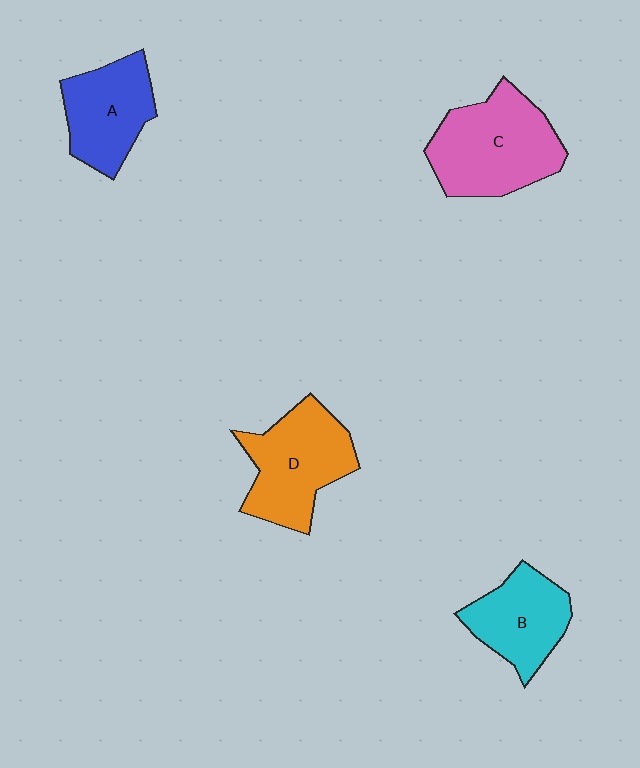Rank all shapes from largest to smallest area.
From largest to smallest: C (pink), D (orange), A (blue), B (cyan).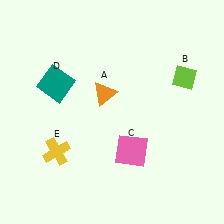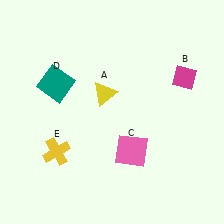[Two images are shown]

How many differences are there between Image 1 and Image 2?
There are 2 differences between the two images.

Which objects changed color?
A changed from orange to yellow. B changed from lime to magenta.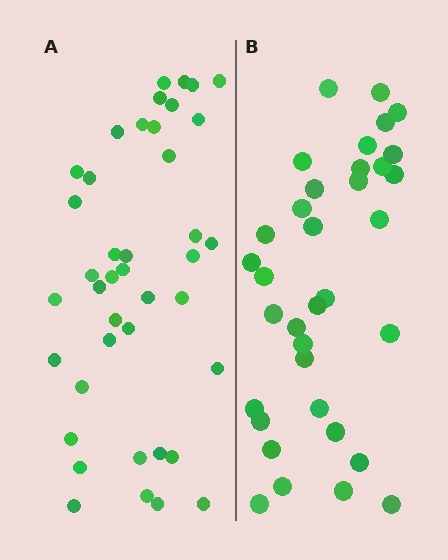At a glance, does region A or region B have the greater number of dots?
Region A (the left region) has more dots.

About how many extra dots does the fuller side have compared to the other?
Region A has about 6 more dots than region B.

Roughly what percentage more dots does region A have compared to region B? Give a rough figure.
About 15% more.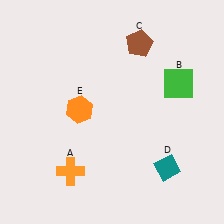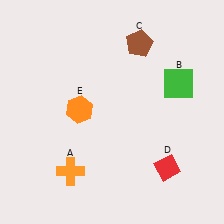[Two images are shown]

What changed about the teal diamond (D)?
In Image 1, D is teal. In Image 2, it changed to red.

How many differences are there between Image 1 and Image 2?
There is 1 difference between the two images.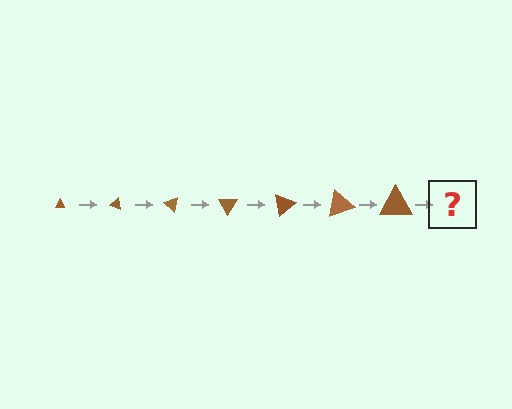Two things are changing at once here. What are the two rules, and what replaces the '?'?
The two rules are that the triangle grows larger each step and it rotates 20 degrees each step. The '?' should be a triangle, larger than the previous one and rotated 140 degrees from the start.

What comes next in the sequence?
The next element should be a triangle, larger than the previous one and rotated 140 degrees from the start.